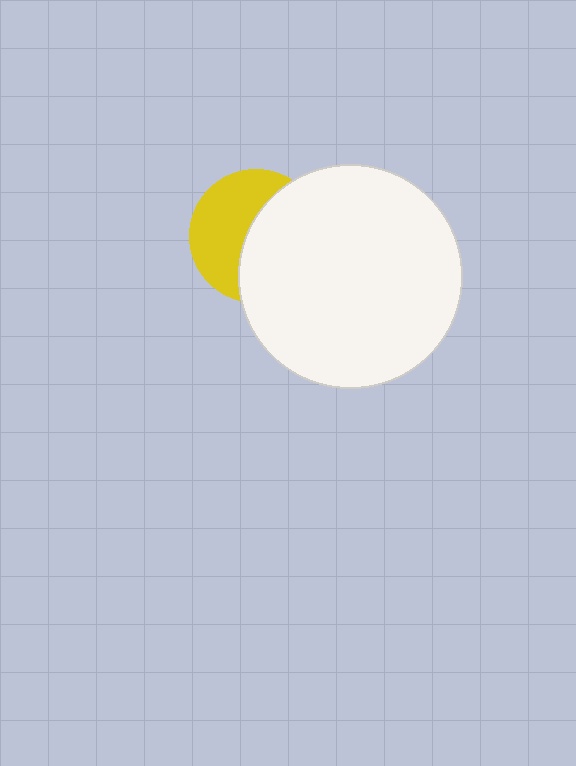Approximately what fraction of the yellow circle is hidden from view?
Roughly 53% of the yellow circle is hidden behind the white circle.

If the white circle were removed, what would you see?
You would see the complete yellow circle.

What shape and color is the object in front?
The object in front is a white circle.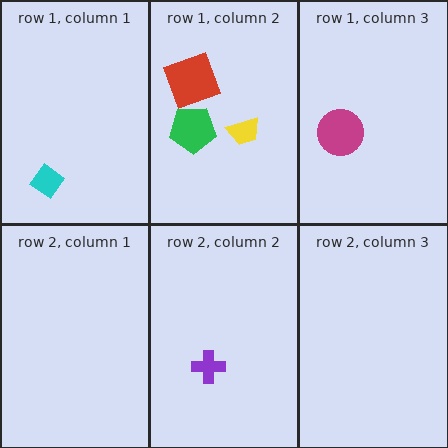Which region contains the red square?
The row 1, column 2 region.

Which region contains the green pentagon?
The row 1, column 2 region.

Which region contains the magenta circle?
The row 1, column 3 region.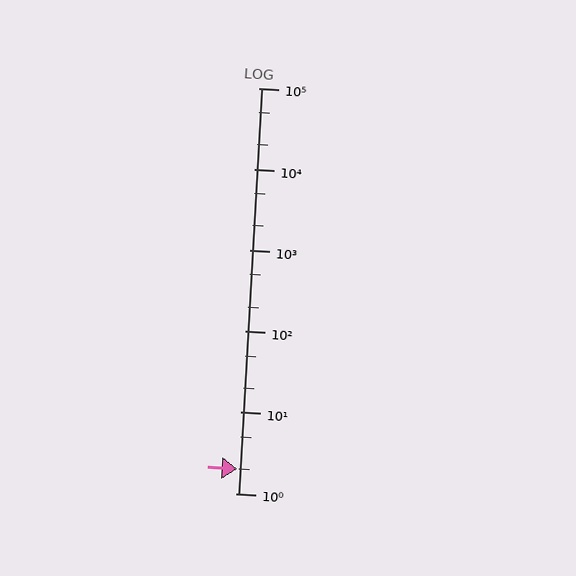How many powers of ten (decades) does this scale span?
The scale spans 5 decades, from 1 to 100000.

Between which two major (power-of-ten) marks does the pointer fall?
The pointer is between 1 and 10.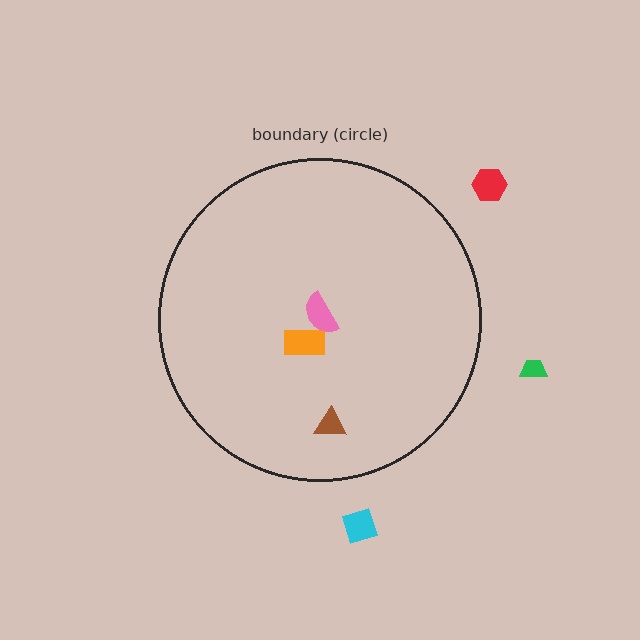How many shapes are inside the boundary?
3 inside, 3 outside.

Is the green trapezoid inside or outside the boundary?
Outside.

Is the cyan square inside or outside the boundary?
Outside.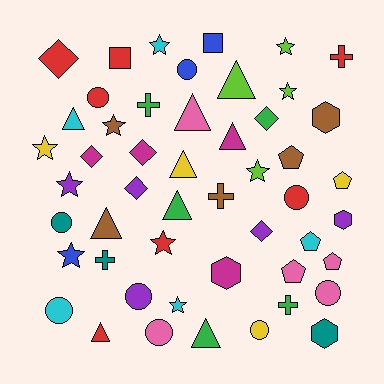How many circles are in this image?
There are 9 circles.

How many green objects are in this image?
There are 5 green objects.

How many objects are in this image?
There are 50 objects.